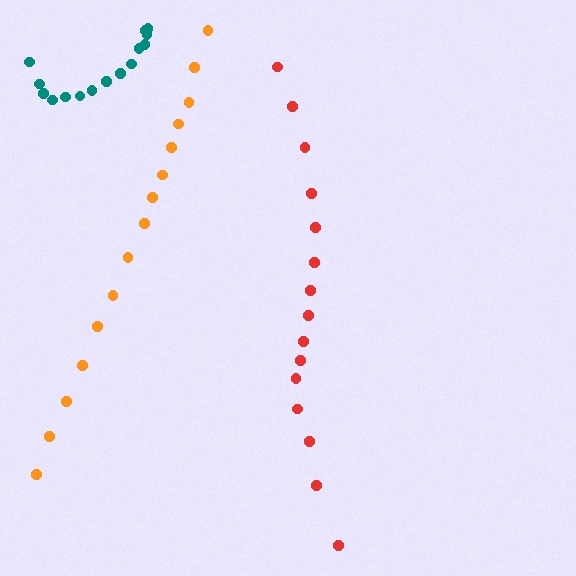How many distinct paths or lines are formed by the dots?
There are 3 distinct paths.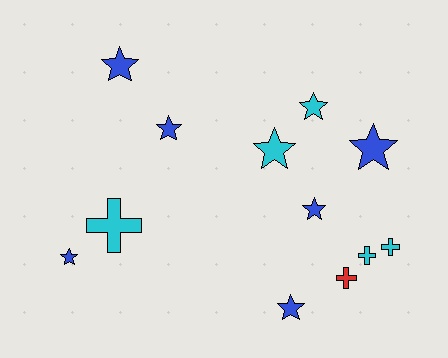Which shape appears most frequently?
Star, with 8 objects.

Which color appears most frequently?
Blue, with 6 objects.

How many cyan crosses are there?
There are 3 cyan crosses.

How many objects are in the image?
There are 12 objects.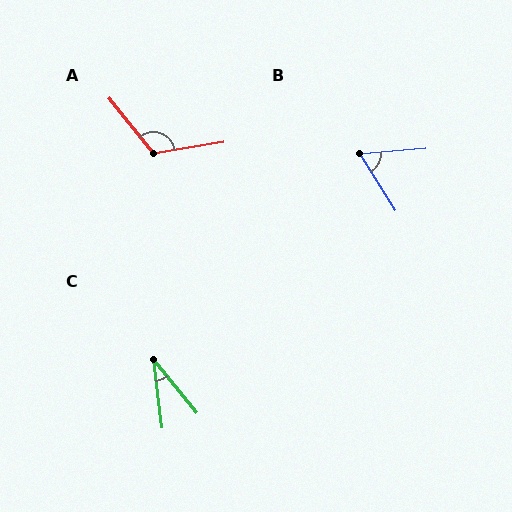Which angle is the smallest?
C, at approximately 32 degrees.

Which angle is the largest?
A, at approximately 120 degrees.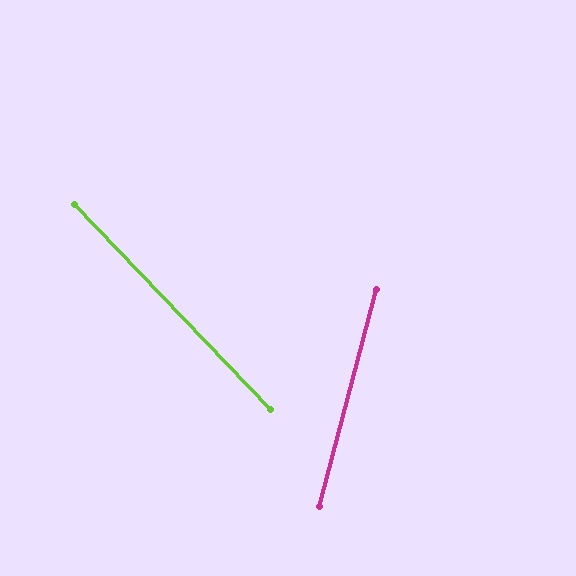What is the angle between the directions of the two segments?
Approximately 58 degrees.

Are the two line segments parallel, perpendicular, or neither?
Neither parallel nor perpendicular — they differ by about 58°.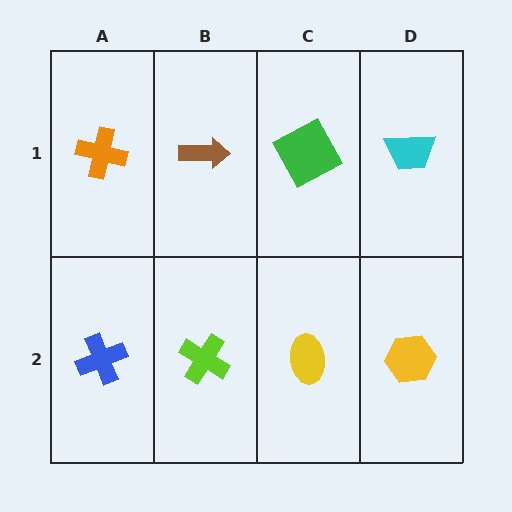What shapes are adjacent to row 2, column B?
A brown arrow (row 1, column B), a blue cross (row 2, column A), a yellow ellipse (row 2, column C).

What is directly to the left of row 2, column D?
A yellow ellipse.